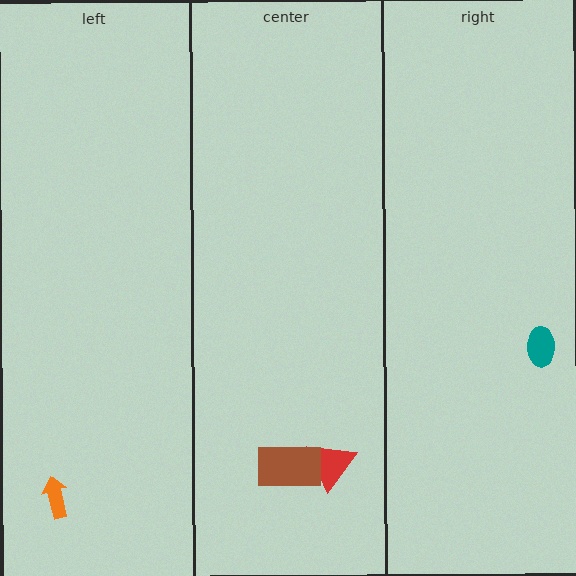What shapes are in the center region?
The red triangle, the brown rectangle.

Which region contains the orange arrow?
The left region.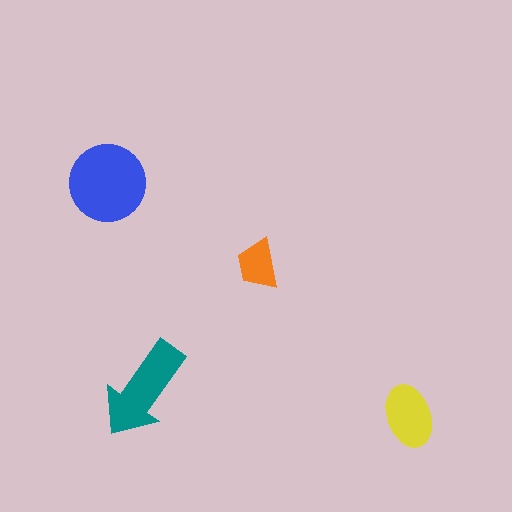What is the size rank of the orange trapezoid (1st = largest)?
4th.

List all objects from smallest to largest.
The orange trapezoid, the yellow ellipse, the teal arrow, the blue circle.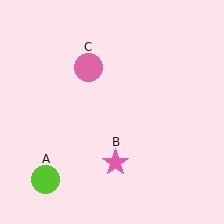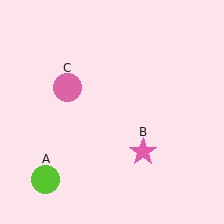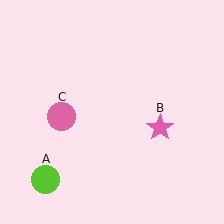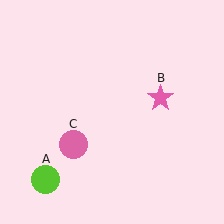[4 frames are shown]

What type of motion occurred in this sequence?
The pink star (object B), pink circle (object C) rotated counterclockwise around the center of the scene.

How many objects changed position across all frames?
2 objects changed position: pink star (object B), pink circle (object C).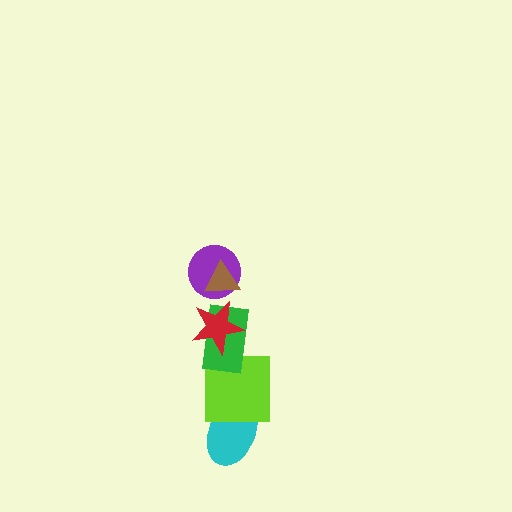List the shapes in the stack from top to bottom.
From top to bottom: the brown triangle, the purple circle, the red star, the green rectangle, the lime square, the cyan ellipse.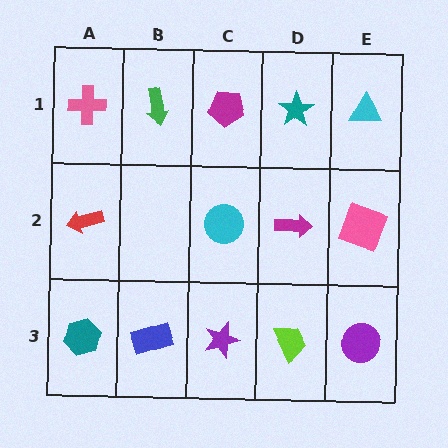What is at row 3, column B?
A blue rectangle.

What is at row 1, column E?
A cyan triangle.